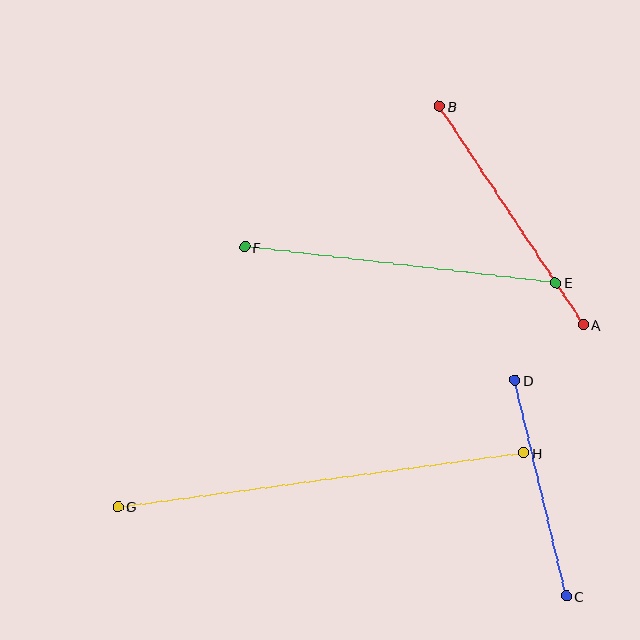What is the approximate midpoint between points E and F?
The midpoint is at approximately (400, 265) pixels.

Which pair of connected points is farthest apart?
Points G and H are farthest apart.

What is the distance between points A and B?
The distance is approximately 262 pixels.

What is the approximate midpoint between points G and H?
The midpoint is at approximately (321, 480) pixels.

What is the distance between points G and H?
The distance is approximately 409 pixels.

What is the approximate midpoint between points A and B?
The midpoint is at approximately (511, 215) pixels.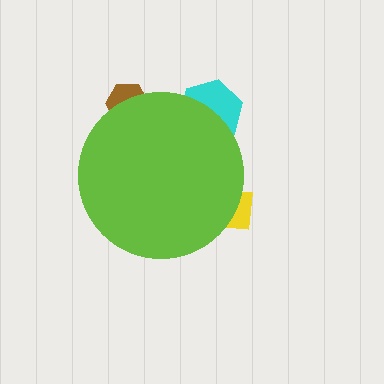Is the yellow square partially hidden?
Yes, the yellow square is partially hidden behind the lime circle.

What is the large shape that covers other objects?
A lime circle.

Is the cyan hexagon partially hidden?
Yes, the cyan hexagon is partially hidden behind the lime circle.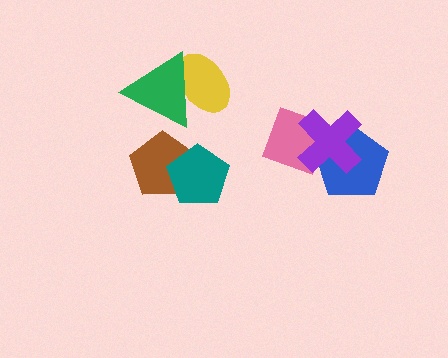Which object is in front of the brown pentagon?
The teal pentagon is in front of the brown pentagon.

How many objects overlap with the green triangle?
1 object overlaps with the green triangle.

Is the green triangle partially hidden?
No, no other shape covers it.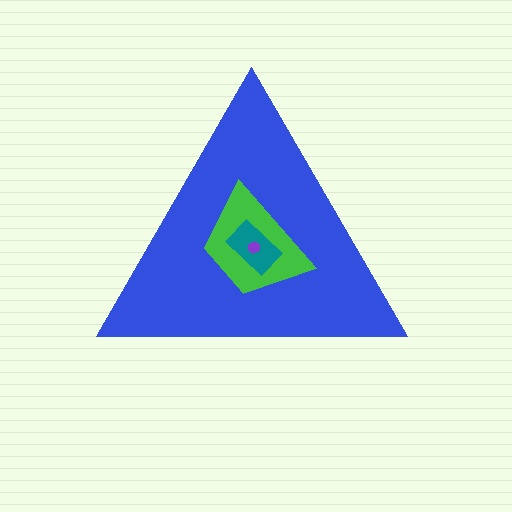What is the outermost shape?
The blue triangle.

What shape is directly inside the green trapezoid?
The teal rectangle.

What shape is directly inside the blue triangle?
The green trapezoid.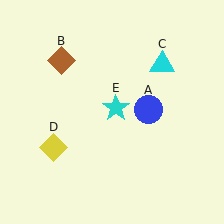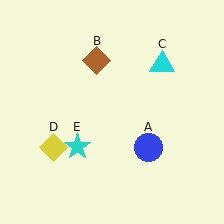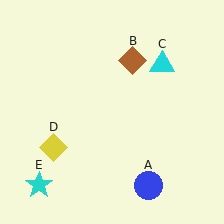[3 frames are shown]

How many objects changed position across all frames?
3 objects changed position: blue circle (object A), brown diamond (object B), cyan star (object E).